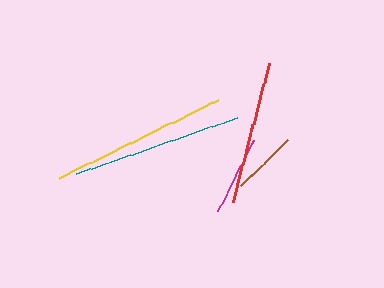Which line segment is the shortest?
The brown line is the shortest at approximately 65 pixels.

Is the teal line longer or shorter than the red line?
The teal line is longer than the red line.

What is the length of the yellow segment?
The yellow segment is approximately 177 pixels long.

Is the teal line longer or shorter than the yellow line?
The yellow line is longer than the teal line.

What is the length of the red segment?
The red segment is approximately 144 pixels long.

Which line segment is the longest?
The yellow line is the longest at approximately 177 pixels.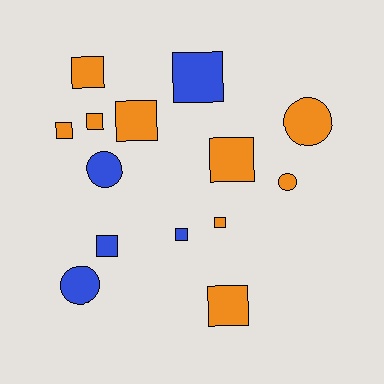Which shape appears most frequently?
Square, with 10 objects.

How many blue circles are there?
There are 2 blue circles.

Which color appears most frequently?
Orange, with 9 objects.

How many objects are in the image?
There are 14 objects.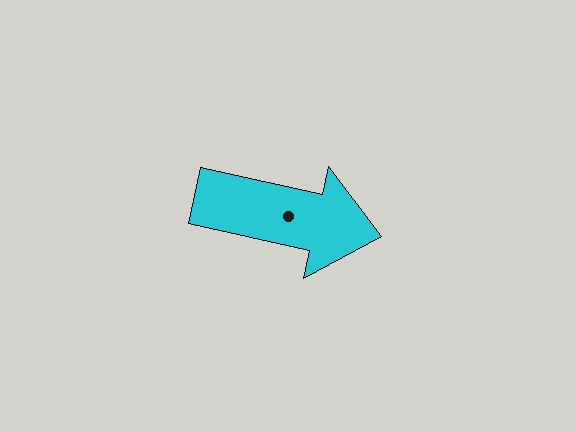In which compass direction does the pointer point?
East.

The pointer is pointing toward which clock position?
Roughly 3 o'clock.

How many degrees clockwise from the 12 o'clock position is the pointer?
Approximately 102 degrees.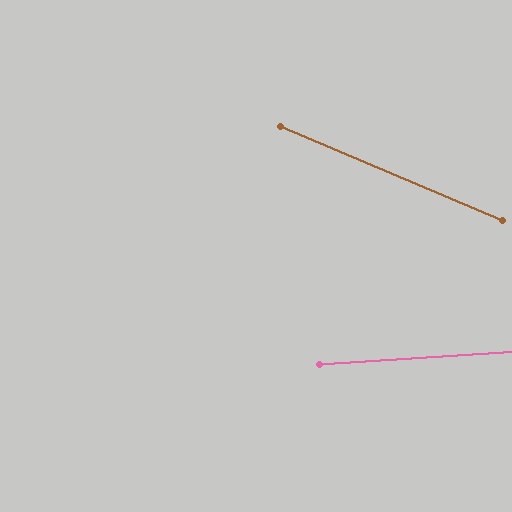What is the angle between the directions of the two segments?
Approximately 26 degrees.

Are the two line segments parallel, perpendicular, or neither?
Neither parallel nor perpendicular — they differ by about 26°.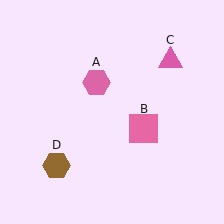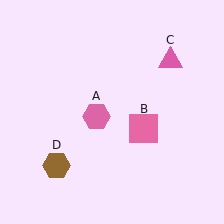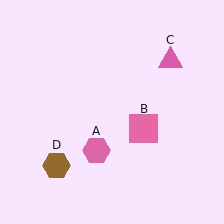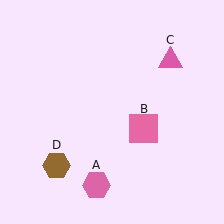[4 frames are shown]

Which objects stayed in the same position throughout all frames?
Pink square (object B) and pink triangle (object C) and brown hexagon (object D) remained stationary.